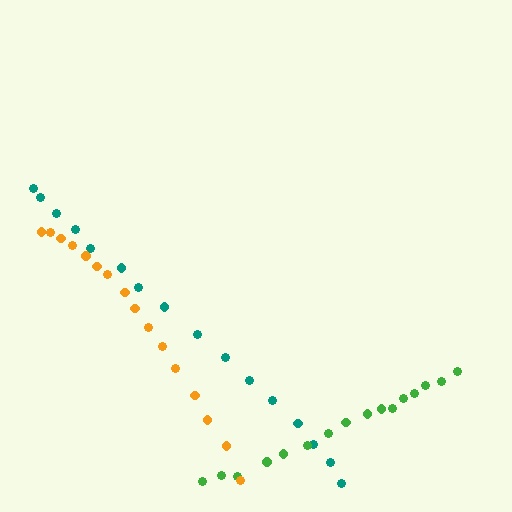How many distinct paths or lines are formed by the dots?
There are 3 distinct paths.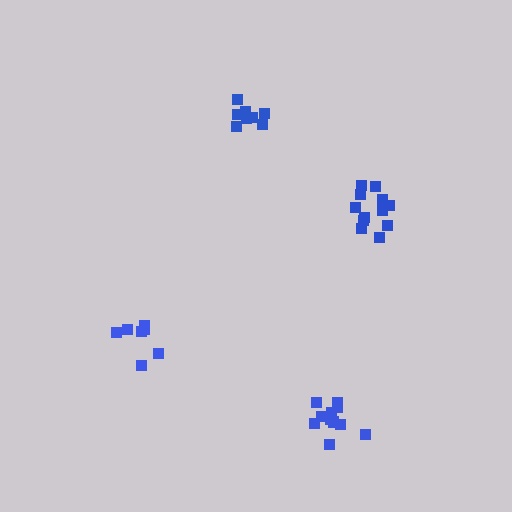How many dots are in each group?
Group 1: 12 dots, Group 2: 12 dots, Group 3: 7 dots, Group 4: 8 dots (39 total).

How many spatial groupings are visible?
There are 4 spatial groupings.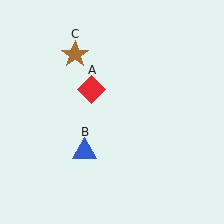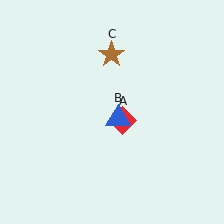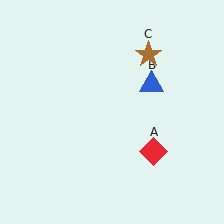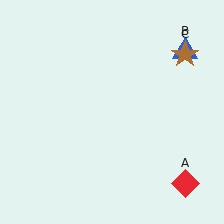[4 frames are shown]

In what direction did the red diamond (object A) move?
The red diamond (object A) moved down and to the right.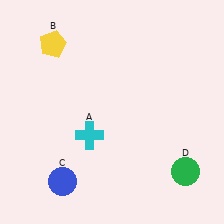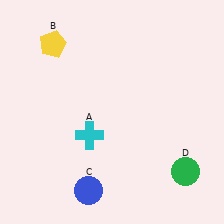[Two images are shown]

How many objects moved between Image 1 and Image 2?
1 object moved between the two images.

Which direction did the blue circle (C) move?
The blue circle (C) moved right.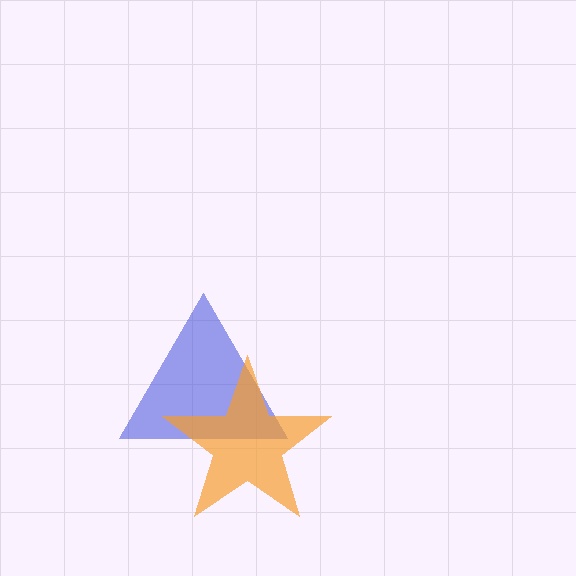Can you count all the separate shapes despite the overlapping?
Yes, there are 2 separate shapes.